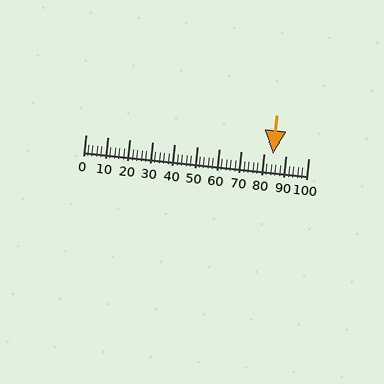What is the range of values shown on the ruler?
The ruler shows values from 0 to 100.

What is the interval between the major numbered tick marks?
The major tick marks are spaced 10 units apart.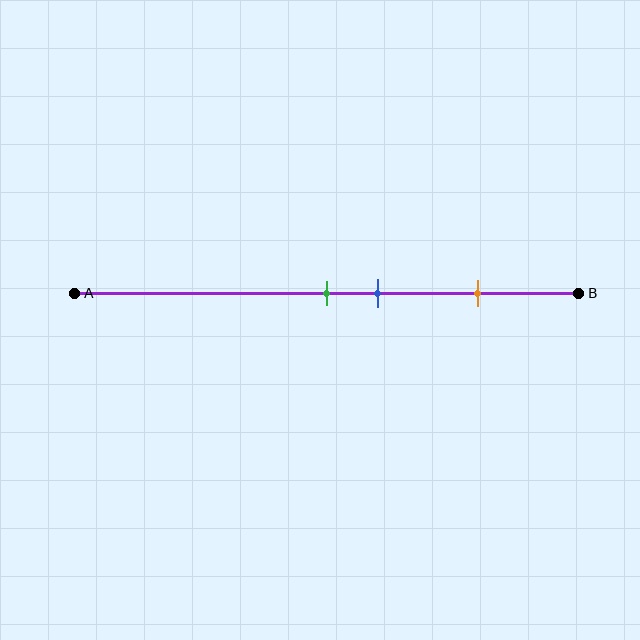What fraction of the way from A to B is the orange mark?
The orange mark is approximately 80% (0.8) of the way from A to B.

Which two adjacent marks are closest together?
The green and blue marks are the closest adjacent pair.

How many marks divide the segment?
There are 3 marks dividing the segment.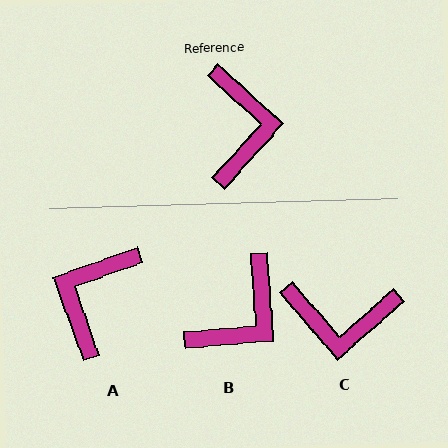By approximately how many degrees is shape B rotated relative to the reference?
Approximately 43 degrees clockwise.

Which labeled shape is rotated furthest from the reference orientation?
A, about 152 degrees away.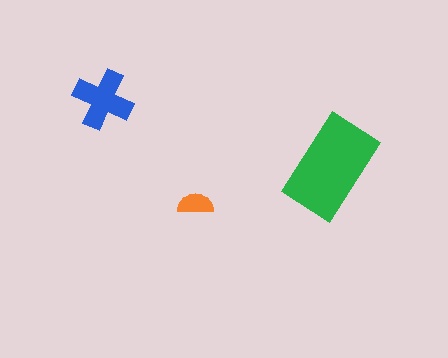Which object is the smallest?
The orange semicircle.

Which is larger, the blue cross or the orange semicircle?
The blue cross.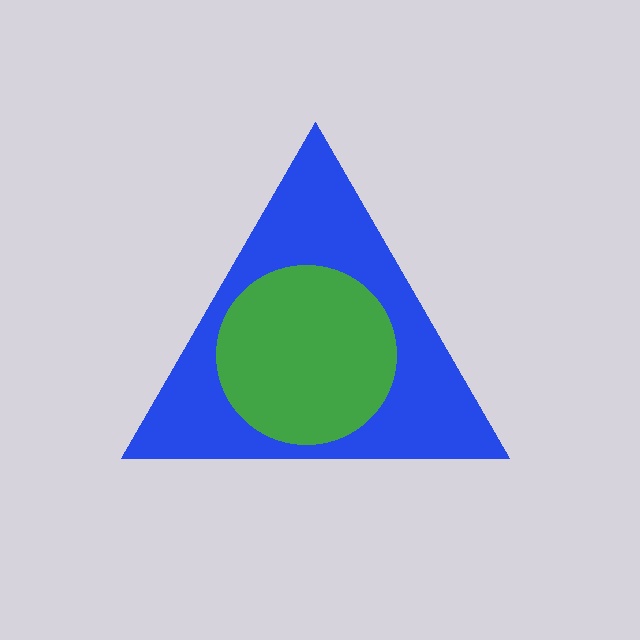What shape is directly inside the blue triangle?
The green circle.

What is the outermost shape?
The blue triangle.